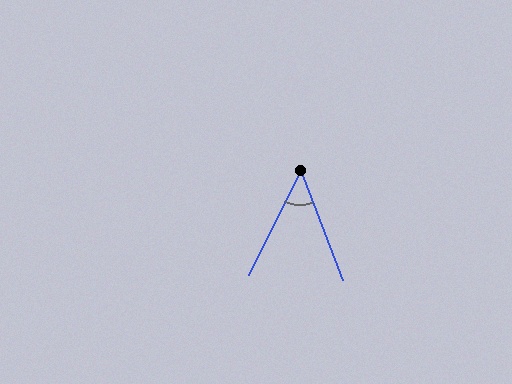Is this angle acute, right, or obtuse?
It is acute.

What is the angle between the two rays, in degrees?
Approximately 48 degrees.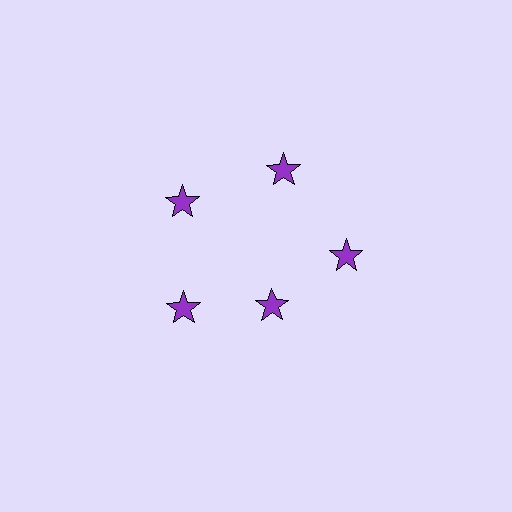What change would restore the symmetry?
The symmetry would be restored by moving it outward, back onto the ring so that all 5 stars sit at equal angles and equal distance from the center.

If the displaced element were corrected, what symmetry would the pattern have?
It would have 5-fold rotational symmetry — the pattern would map onto itself every 72 degrees.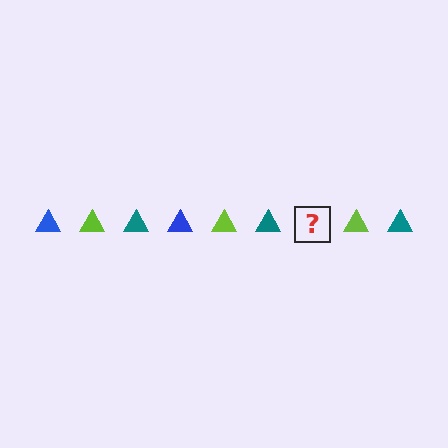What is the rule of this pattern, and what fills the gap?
The rule is that the pattern cycles through blue, lime, teal triangles. The gap should be filled with a blue triangle.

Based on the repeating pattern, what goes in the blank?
The blank should be a blue triangle.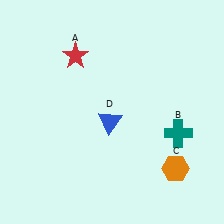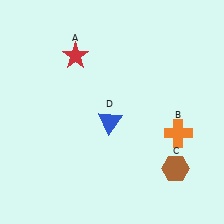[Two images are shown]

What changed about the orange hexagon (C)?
In Image 1, C is orange. In Image 2, it changed to brown.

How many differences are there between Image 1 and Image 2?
There are 2 differences between the two images.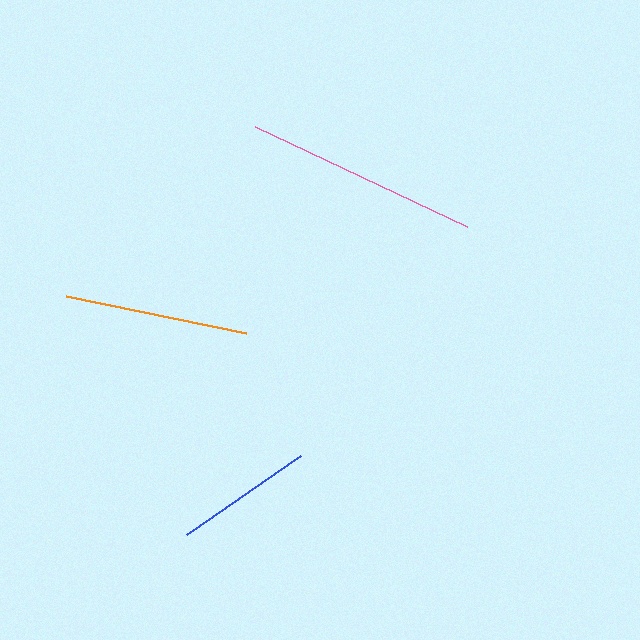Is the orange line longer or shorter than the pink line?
The pink line is longer than the orange line.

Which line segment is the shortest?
The blue line is the shortest at approximately 139 pixels.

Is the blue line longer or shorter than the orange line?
The orange line is longer than the blue line.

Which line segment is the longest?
The pink line is the longest at approximately 234 pixels.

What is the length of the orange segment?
The orange segment is approximately 184 pixels long.